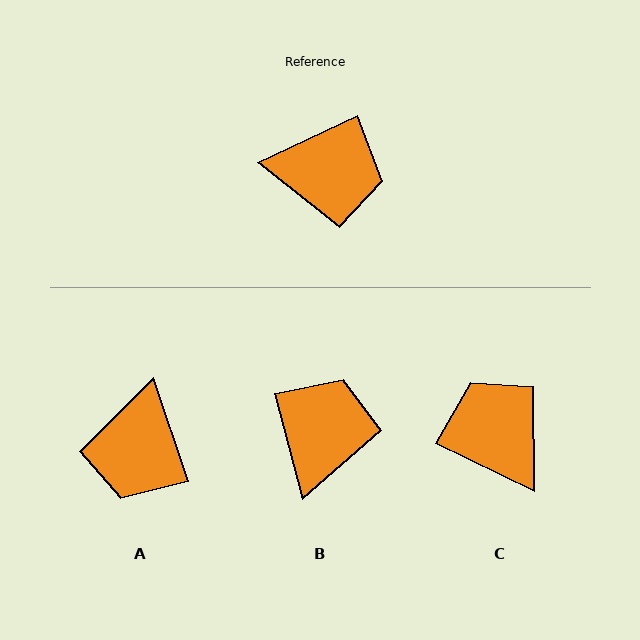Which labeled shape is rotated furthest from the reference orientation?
C, about 129 degrees away.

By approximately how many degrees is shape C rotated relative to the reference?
Approximately 129 degrees counter-clockwise.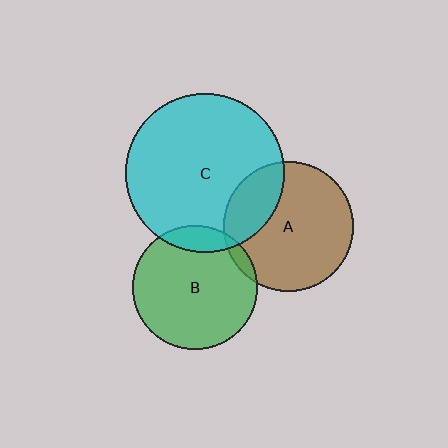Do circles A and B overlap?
Yes.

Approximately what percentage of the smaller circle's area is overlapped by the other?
Approximately 5%.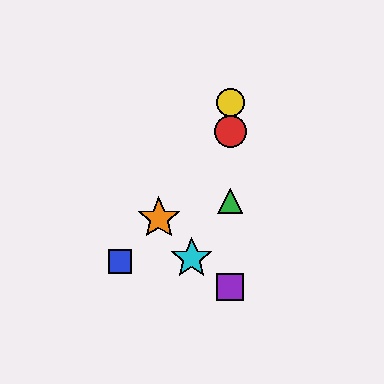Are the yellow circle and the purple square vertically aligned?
Yes, both are at x≈230.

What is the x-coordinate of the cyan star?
The cyan star is at x≈192.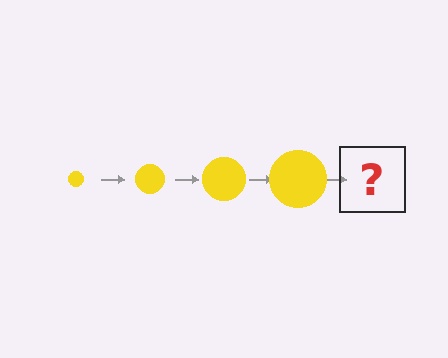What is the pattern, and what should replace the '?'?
The pattern is that the circle gets progressively larger each step. The '?' should be a yellow circle, larger than the previous one.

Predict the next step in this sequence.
The next step is a yellow circle, larger than the previous one.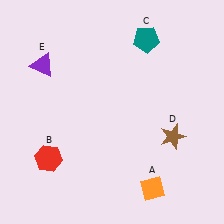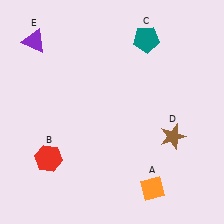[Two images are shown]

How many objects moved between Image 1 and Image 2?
1 object moved between the two images.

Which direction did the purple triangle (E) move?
The purple triangle (E) moved up.